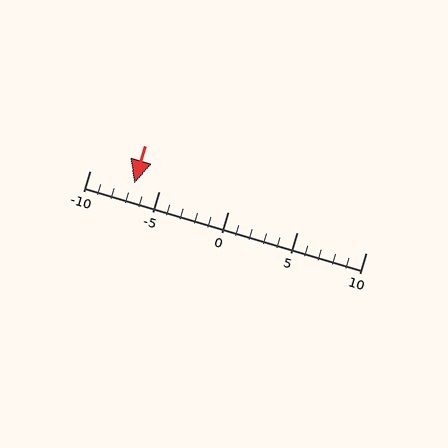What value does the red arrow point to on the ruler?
The red arrow points to approximately -7.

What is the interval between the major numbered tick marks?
The major tick marks are spaced 5 units apart.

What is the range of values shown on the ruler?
The ruler shows values from -10 to 10.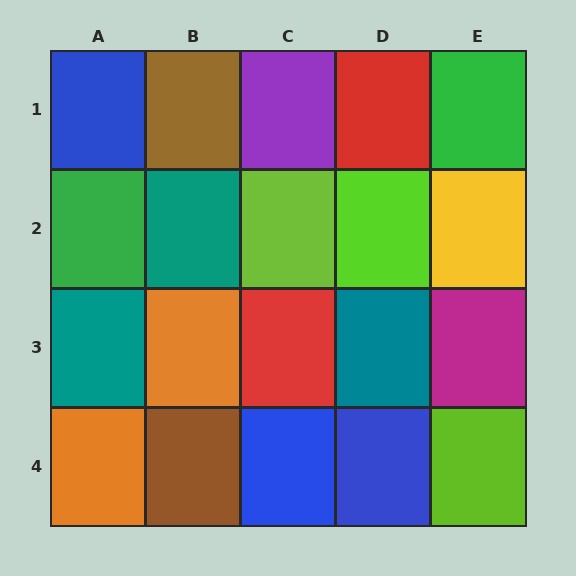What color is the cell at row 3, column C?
Red.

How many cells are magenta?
1 cell is magenta.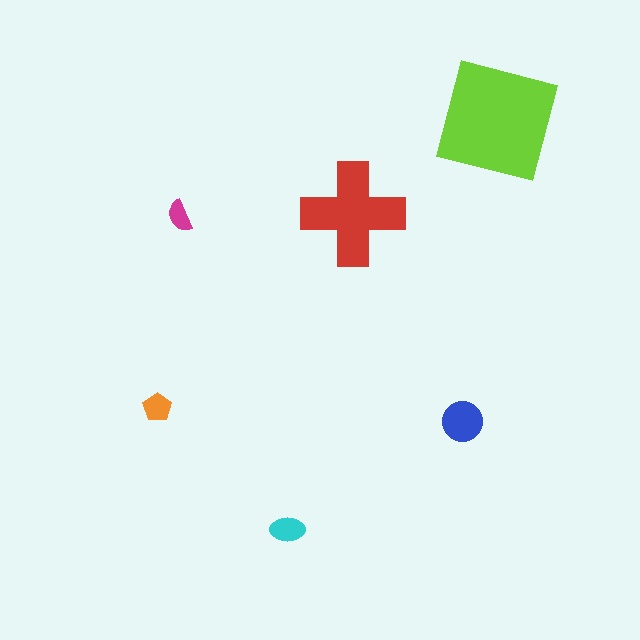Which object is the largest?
The lime square.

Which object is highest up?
The lime square is topmost.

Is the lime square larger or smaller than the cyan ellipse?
Larger.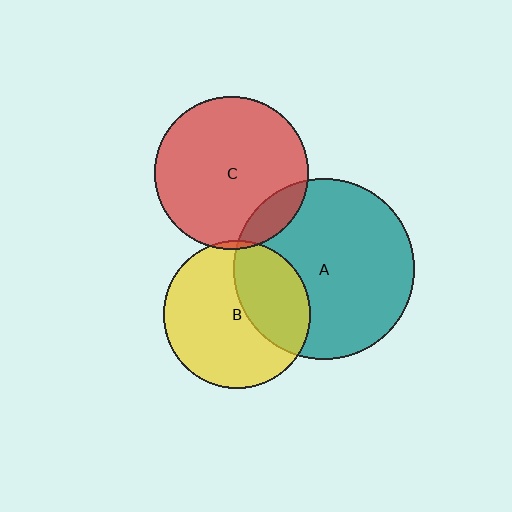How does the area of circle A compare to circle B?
Approximately 1.5 times.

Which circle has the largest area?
Circle A (teal).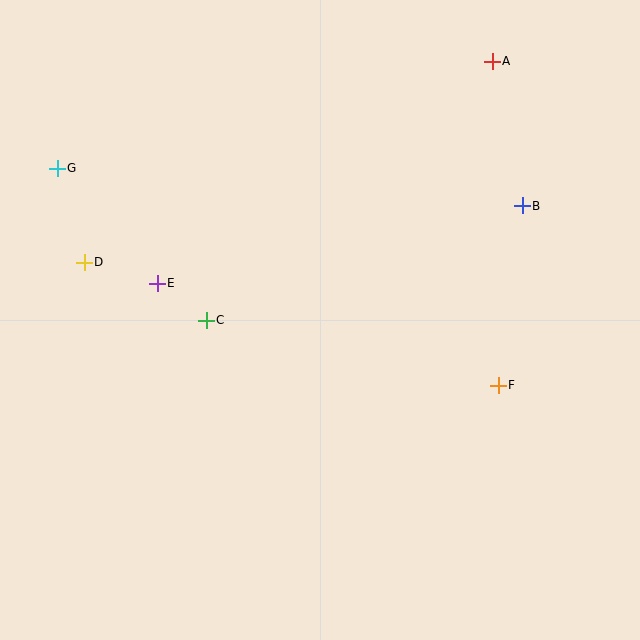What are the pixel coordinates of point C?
Point C is at (206, 320).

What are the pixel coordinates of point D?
Point D is at (84, 262).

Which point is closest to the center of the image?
Point C at (206, 320) is closest to the center.